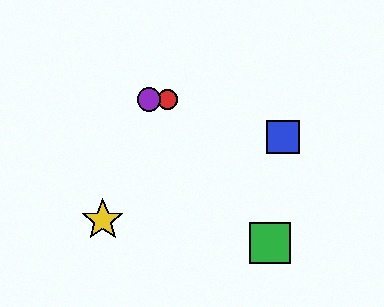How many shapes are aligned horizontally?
2 shapes (the red circle, the purple circle) are aligned horizontally.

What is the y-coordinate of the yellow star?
The yellow star is at y≈220.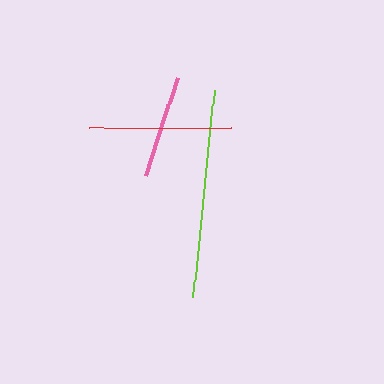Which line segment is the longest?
The lime line is the longest at approximately 208 pixels.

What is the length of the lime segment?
The lime segment is approximately 208 pixels long.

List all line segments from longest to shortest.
From longest to shortest: lime, red, pink.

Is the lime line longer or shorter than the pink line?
The lime line is longer than the pink line.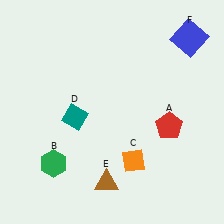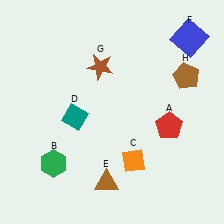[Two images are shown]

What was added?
A brown star (G), a brown pentagon (H) were added in Image 2.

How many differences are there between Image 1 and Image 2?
There are 2 differences between the two images.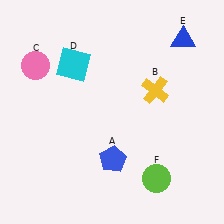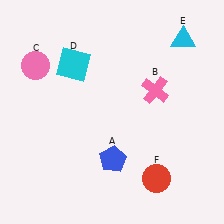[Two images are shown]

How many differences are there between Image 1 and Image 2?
There are 3 differences between the two images.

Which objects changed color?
B changed from yellow to pink. E changed from blue to cyan. F changed from lime to red.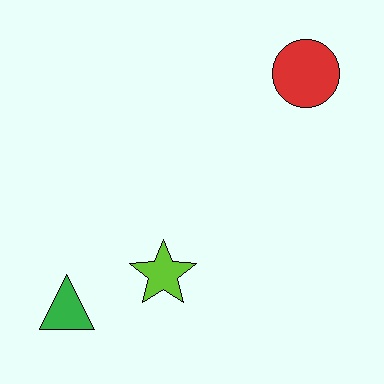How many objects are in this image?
There are 3 objects.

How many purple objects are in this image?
There are no purple objects.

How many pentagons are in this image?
There are no pentagons.